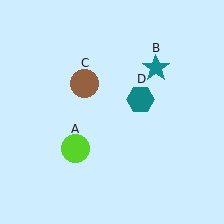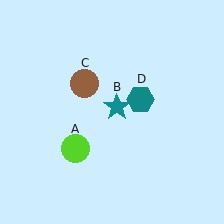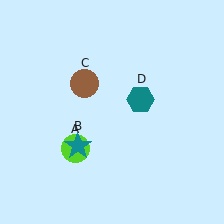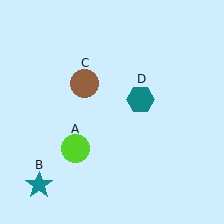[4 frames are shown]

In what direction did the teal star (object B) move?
The teal star (object B) moved down and to the left.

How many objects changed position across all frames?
1 object changed position: teal star (object B).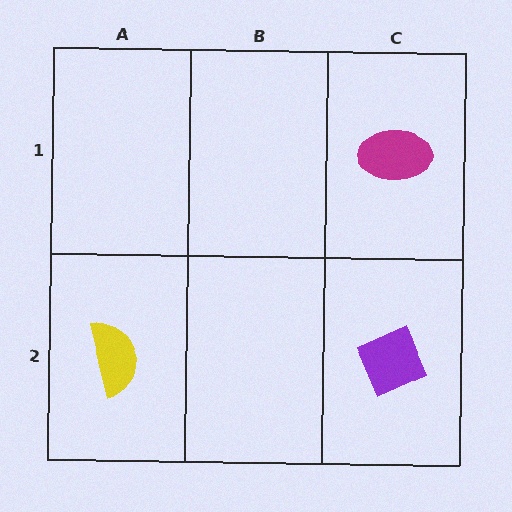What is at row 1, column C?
A magenta ellipse.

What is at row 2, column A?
A yellow semicircle.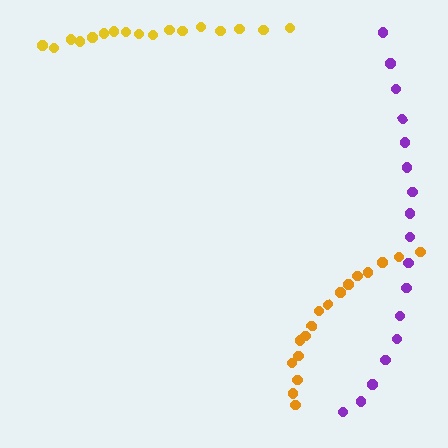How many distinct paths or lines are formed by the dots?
There are 3 distinct paths.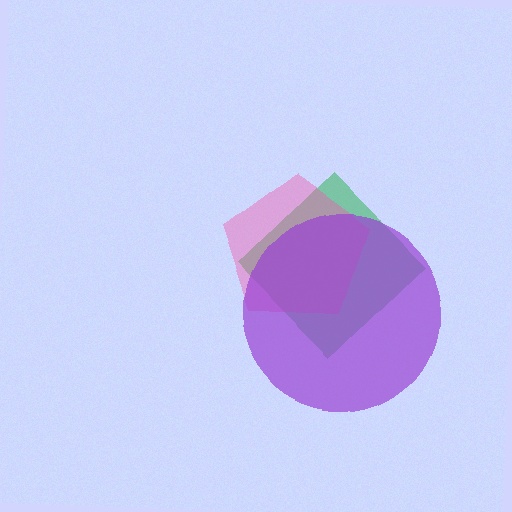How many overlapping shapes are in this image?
There are 3 overlapping shapes in the image.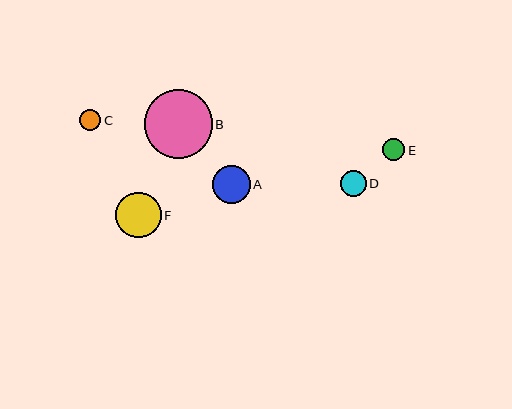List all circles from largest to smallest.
From largest to smallest: B, F, A, D, E, C.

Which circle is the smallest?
Circle C is the smallest with a size of approximately 21 pixels.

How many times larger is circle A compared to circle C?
Circle A is approximately 1.8 times the size of circle C.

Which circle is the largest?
Circle B is the largest with a size of approximately 68 pixels.